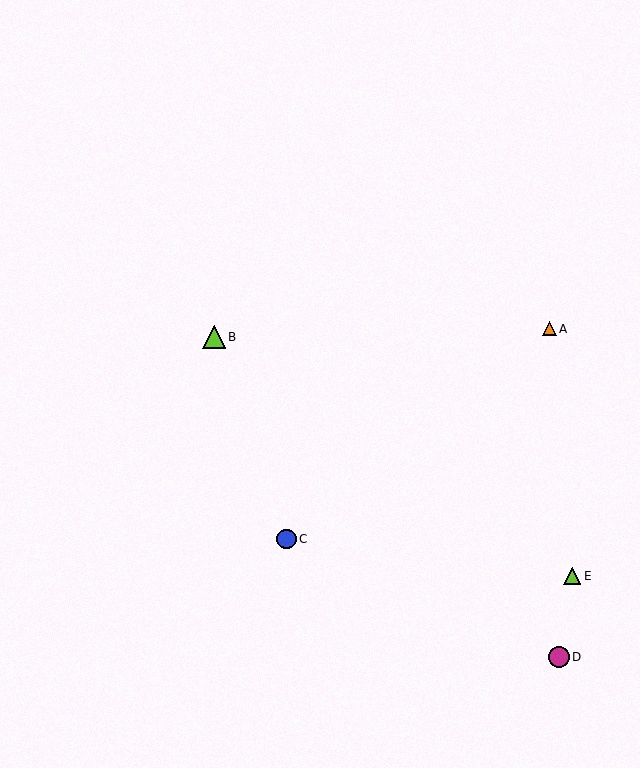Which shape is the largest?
The lime triangle (labeled B) is the largest.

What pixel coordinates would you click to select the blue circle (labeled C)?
Click at (286, 539) to select the blue circle C.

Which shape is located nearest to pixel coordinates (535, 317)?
The orange triangle (labeled A) at (549, 329) is nearest to that location.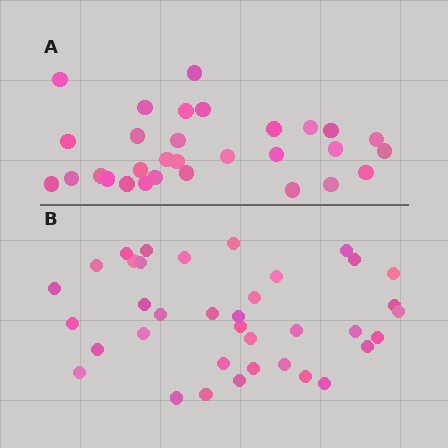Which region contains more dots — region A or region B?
Region B (the bottom region) has more dots.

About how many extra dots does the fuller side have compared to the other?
Region B has roughly 8 or so more dots than region A.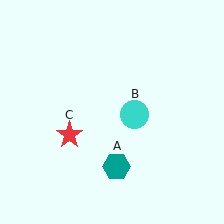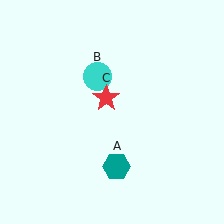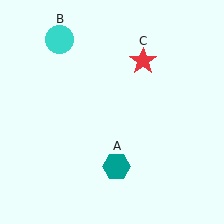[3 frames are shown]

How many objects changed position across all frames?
2 objects changed position: cyan circle (object B), red star (object C).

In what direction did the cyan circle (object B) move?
The cyan circle (object B) moved up and to the left.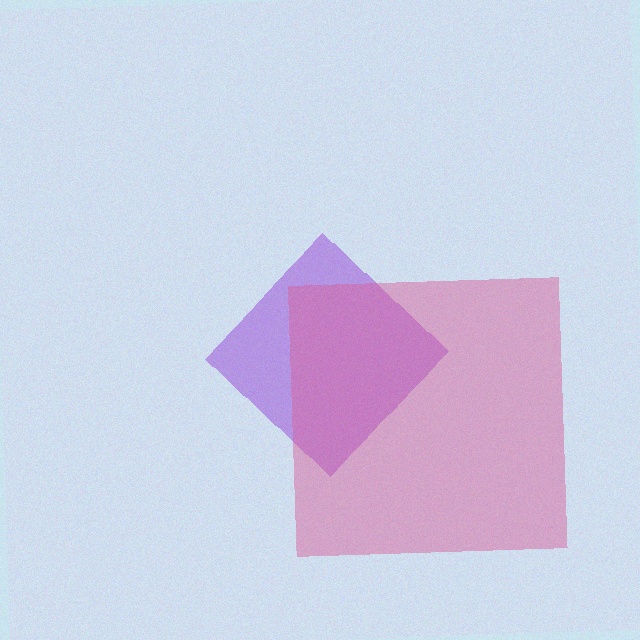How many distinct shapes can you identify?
There are 2 distinct shapes: a purple diamond, a pink square.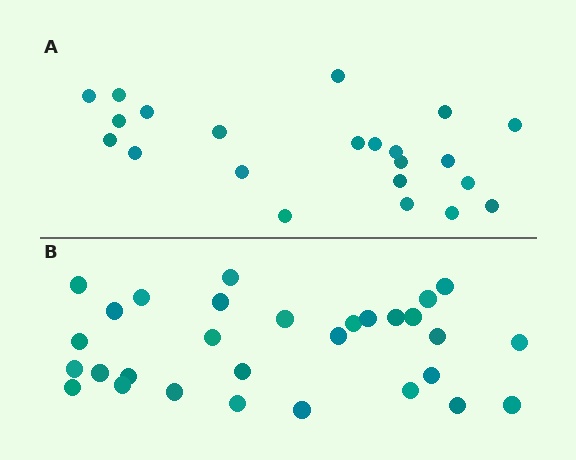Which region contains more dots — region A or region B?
Region B (the bottom region) has more dots.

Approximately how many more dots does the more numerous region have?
Region B has roughly 8 or so more dots than region A.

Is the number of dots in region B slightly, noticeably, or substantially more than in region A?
Region B has noticeably more, but not dramatically so. The ratio is roughly 1.4 to 1.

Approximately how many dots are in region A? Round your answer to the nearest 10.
About 20 dots. (The exact count is 22, which rounds to 20.)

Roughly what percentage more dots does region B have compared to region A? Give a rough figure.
About 35% more.